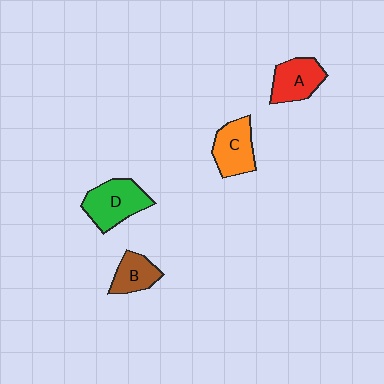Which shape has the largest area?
Shape D (green).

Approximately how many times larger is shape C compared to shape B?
Approximately 1.3 times.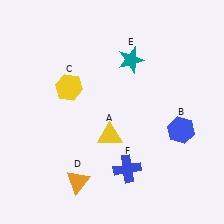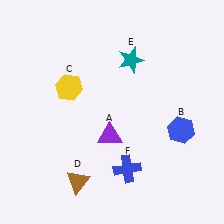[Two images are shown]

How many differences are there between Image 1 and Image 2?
There are 2 differences between the two images.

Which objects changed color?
A changed from yellow to purple. D changed from orange to brown.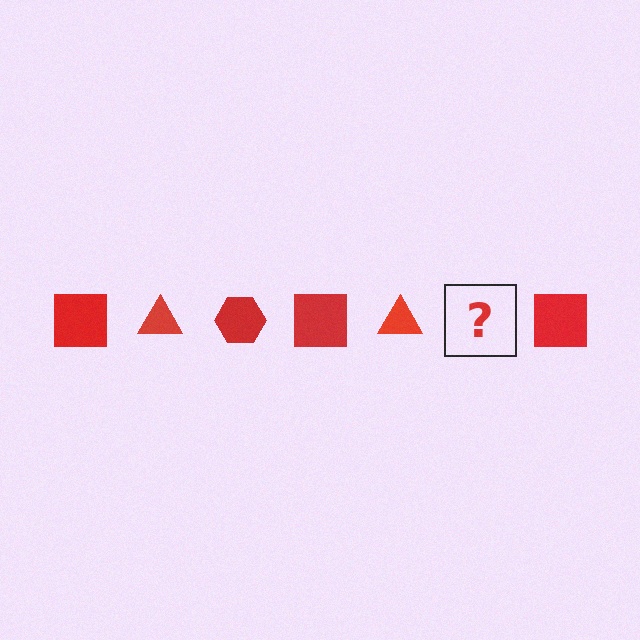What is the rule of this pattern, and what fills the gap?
The rule is that the pattern cycles through square, triangle, hexagon shapes in red. The gap should be filled with a red hexagon.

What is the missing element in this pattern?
The missing element is a red hexagon.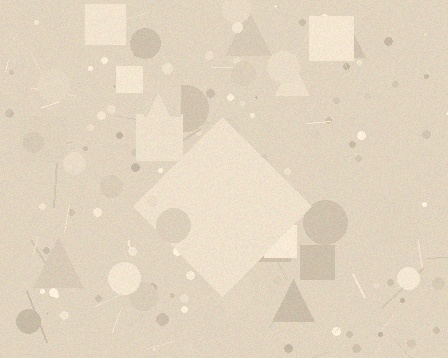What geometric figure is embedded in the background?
A diamond is embedded in the background.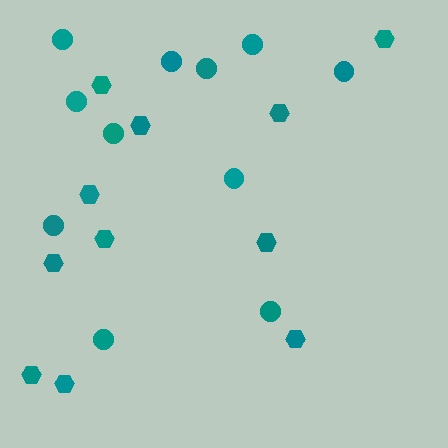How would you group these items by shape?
There are 2 groups: one group of circles (11) and one group of hexagons (11).